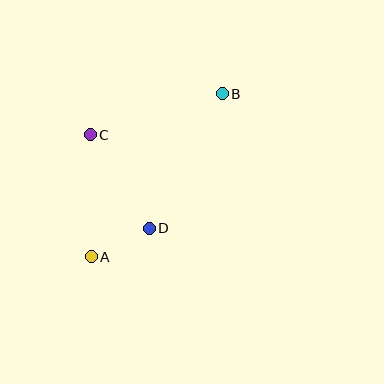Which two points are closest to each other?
Points A and D are closest to each other.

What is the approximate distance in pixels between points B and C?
The distance between B and C is approximately 138 pixels.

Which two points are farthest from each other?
Points A and B are farthest from each other.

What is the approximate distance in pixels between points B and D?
The distance between B and D is approximately 153 pixels.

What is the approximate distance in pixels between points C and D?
The distance between C and D is approximately 111 pixels.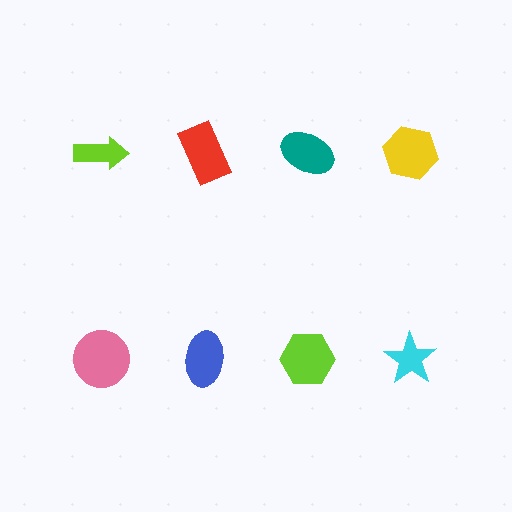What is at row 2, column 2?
A blue ellipse.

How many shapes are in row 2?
4 shapes.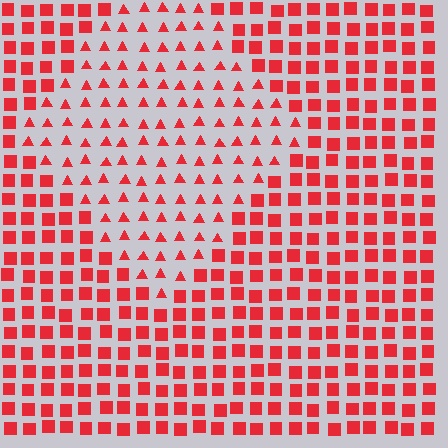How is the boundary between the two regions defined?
The boundary is defined by a change in element shape: triangles inside vs. squares outside. All elements share the same color and spacing.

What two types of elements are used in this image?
The image uses triangles inside the diamond region and squares outside it.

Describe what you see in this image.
The image is filled with small red elements arranged in a uniform grid. A diamond-shaped region contains triangles, while the surrounding area contains squares. The boundary is defined purely by the change in element shape.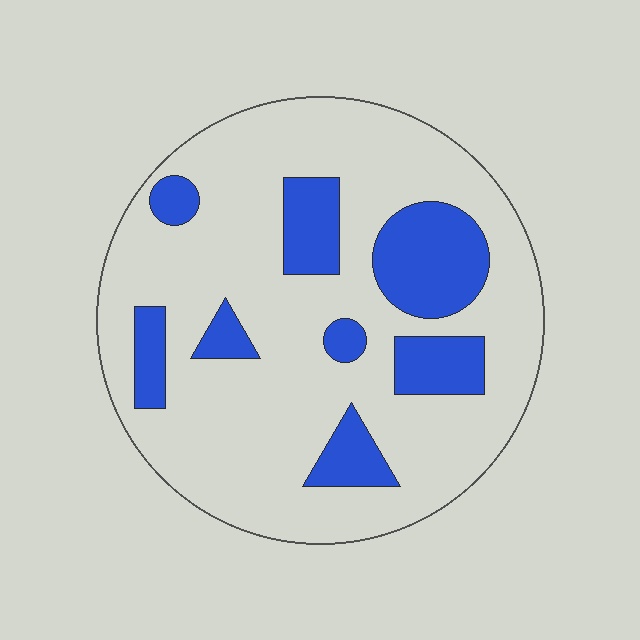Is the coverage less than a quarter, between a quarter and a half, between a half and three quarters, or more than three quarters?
Less than a quarter.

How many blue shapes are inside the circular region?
8.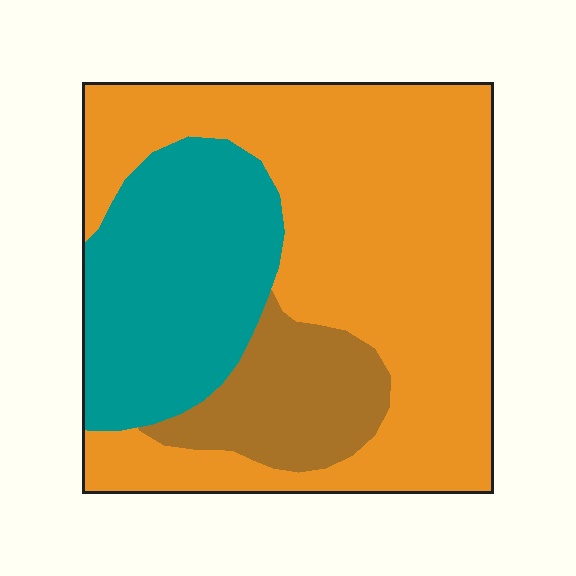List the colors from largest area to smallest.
From largest to smallest: orange, teal, brown.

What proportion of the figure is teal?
Teal takes up between a sixth and a third of the figure.